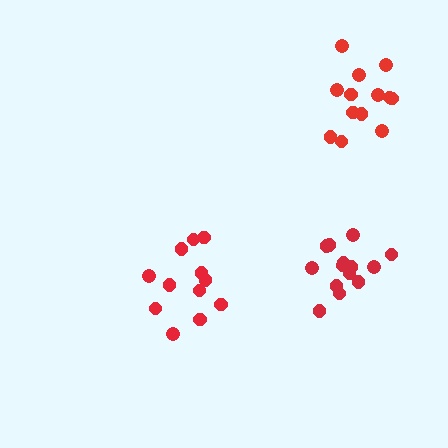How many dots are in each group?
Group 1: 14 dots, Group 2: 13 dots, Group 3: 12 dots (39 total).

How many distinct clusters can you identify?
There are 3 distinct clusters.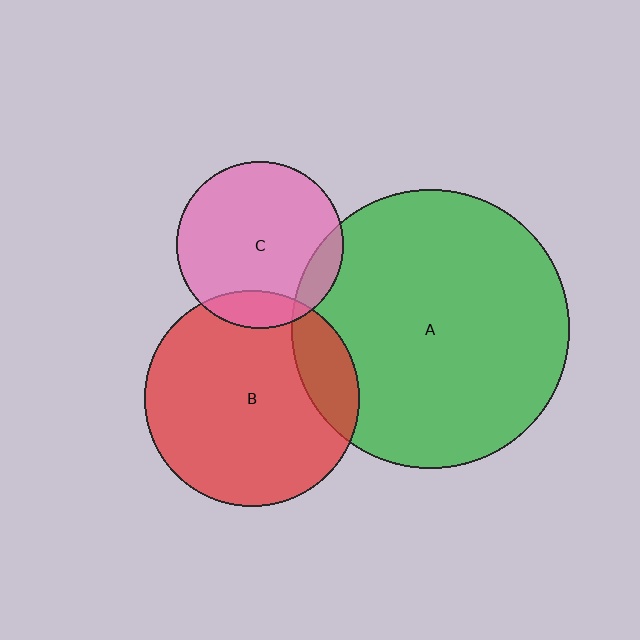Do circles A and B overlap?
Yes.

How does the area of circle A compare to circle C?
Approximately 2.8 times.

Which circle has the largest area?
Circle A (green).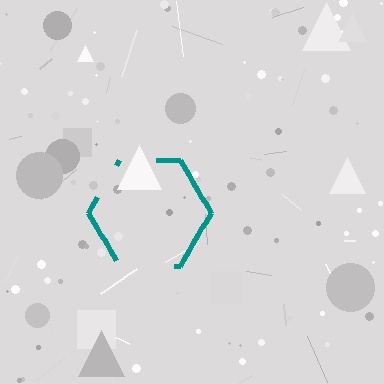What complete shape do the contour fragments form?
The contour fragments form a hexagon.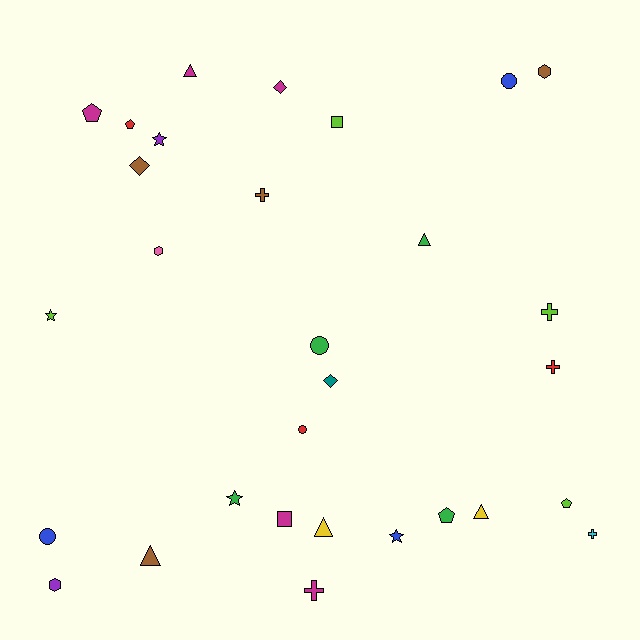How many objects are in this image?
There are 30 objects.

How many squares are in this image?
There are 2 squares.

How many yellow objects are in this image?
There are 2 yellow objects.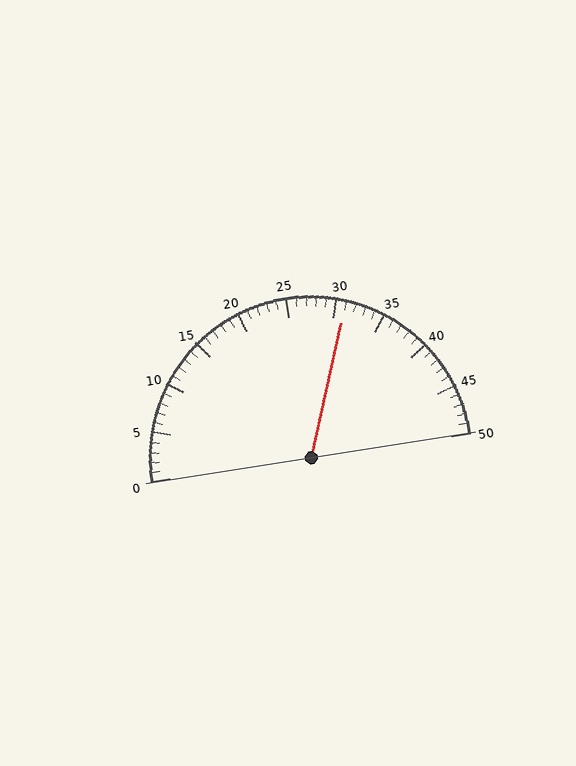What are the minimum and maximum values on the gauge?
The gauge ranges from 0 to 50.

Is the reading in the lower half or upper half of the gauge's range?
The reading is in the upper half of the range (0 to 50).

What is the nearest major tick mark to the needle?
The nearest major tick mark is 30.